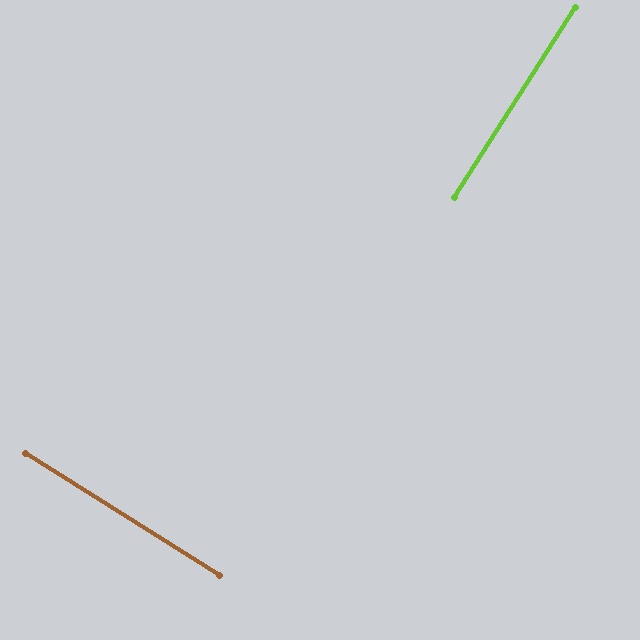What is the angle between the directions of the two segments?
Approximately 90 degrees.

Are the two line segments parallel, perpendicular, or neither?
Perpendicular — they meet at approximately 90°.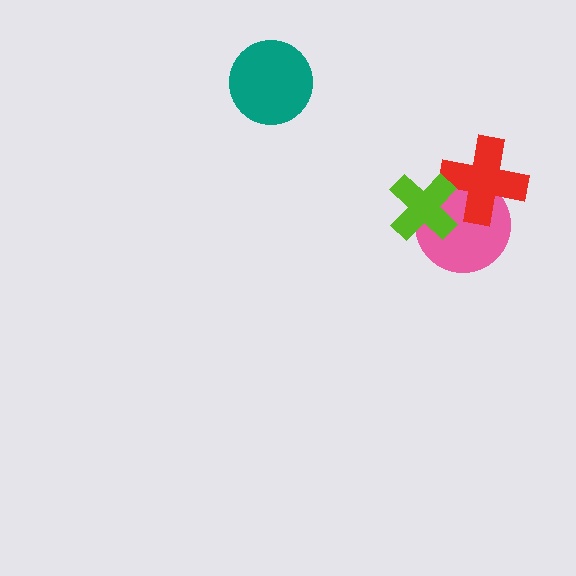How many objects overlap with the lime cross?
2 objects overlap with the lime cross.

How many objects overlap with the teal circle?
0 objects overlap with the teal circle.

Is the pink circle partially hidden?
Yes, it is partially covered by another shape.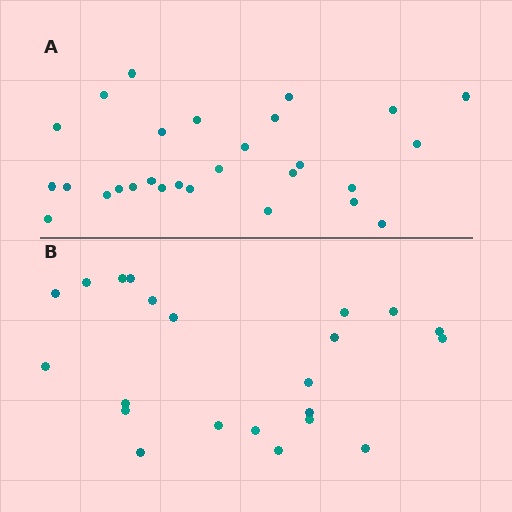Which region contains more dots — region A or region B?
Region A (the top region) has more dots.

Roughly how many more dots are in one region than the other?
Region A has about 6 more dots than region B.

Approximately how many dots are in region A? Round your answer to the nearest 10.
About 30 dots. (The exact count is 28, which rounds to 30.)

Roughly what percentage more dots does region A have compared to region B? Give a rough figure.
About 25% more.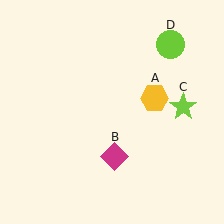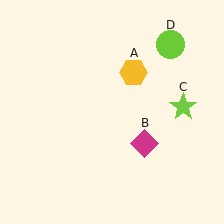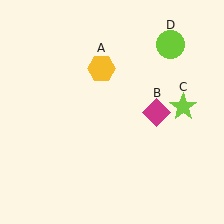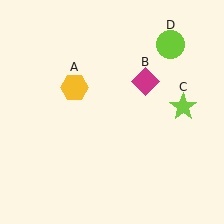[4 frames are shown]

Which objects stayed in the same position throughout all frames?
Lime star (object C) and lime circle (object D) remained stationary.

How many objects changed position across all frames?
2 objects changed position: yellow hexagon (object A), magenta diamond (object B).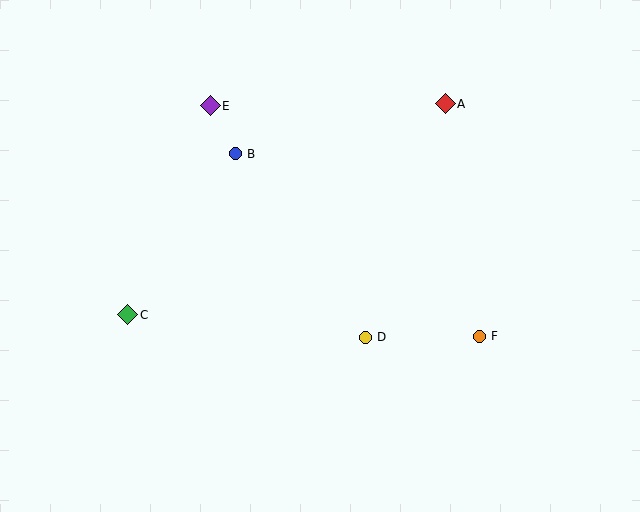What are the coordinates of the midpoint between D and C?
The midpoint between D and C is at (247, 326).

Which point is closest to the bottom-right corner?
Point F is closest to the bottom-right corner.